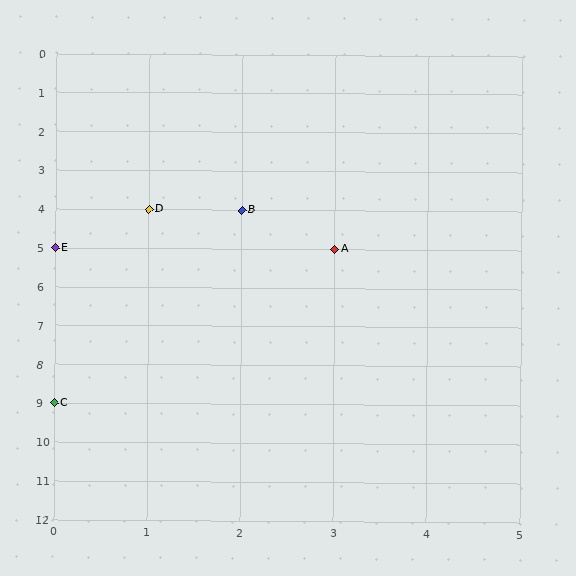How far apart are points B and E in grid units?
Points B and E are 2 columns and 1 row apart (about 2.2 grid units diagonally).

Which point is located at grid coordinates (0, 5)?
Point E is at (0, 5).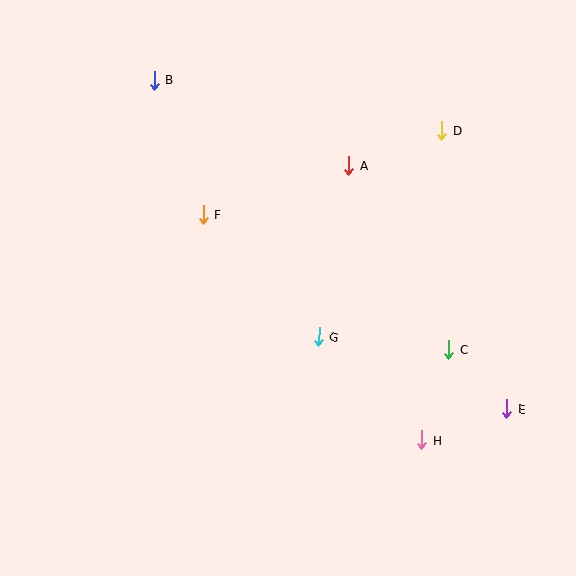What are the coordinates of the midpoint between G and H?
The midpoint between G and H is at (370, 389).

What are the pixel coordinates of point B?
Point B is at (154, 80).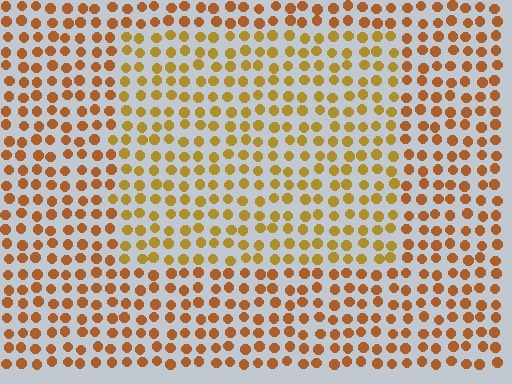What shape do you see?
I see a rectangle.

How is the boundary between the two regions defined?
The boundary is defined purely by a slight shift in hue (about 23 degrees). Spacing, size, and orientation are identical on both sides.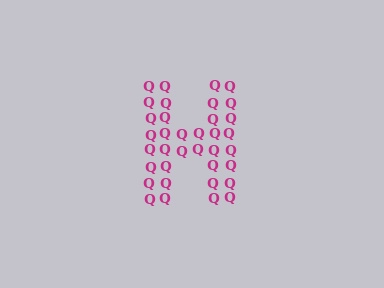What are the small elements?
The small elements are letter Q's.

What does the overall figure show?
The overall figure shows the letter H.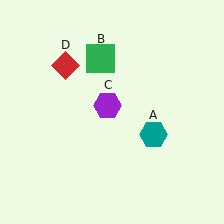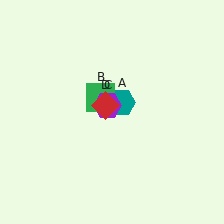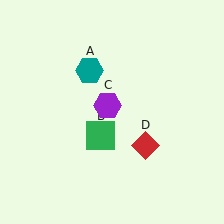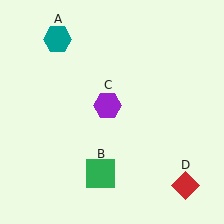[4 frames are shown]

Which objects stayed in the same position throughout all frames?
Purple hexagon (object C) remained stationary.